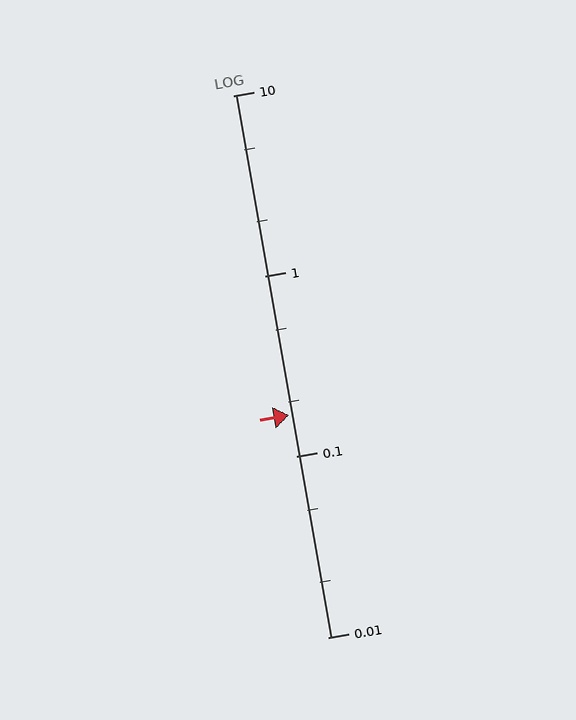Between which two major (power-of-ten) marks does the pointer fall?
The pointer is between 0.1 and 1.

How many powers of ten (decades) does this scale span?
The scale spans 3 decades, from 0.01 to 10.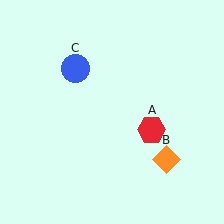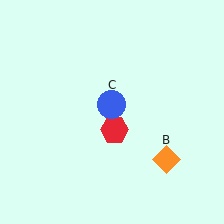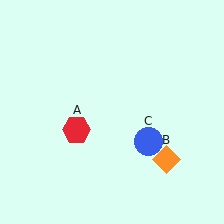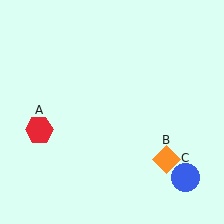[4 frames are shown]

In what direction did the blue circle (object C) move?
The blue circle (object C) moved down and to the right.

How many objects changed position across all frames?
2 objects changed position: red hexagon (object A), blue circle (object C).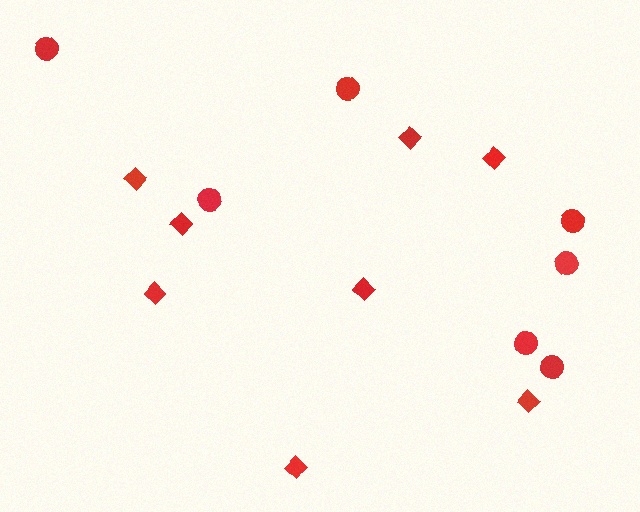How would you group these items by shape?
There are 2 groups: one group of circles (7) and one group of diamonds (8).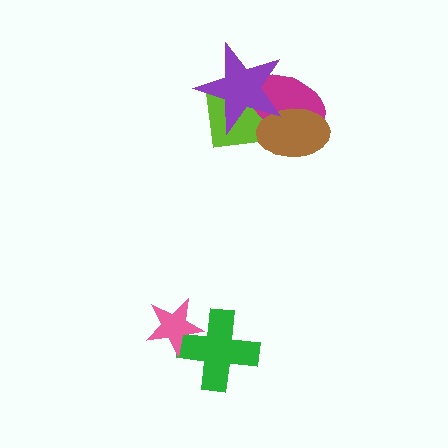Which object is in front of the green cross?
The pink star is in front of the green cross.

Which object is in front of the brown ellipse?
The purple star is in front of the brown ellipse.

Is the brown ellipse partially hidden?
Yes, it is partially covered by another shape.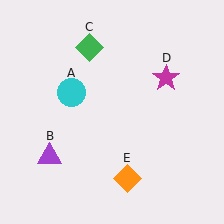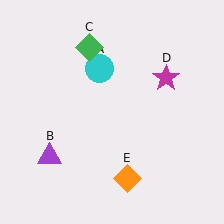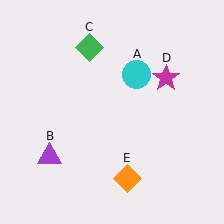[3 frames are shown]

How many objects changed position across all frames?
1 object changed position: cyan circle (object A).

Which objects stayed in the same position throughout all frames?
Purple triangle (object B) and green diamond (object C) and magenta star (object D) and orange diamond (object E) remained stationary.